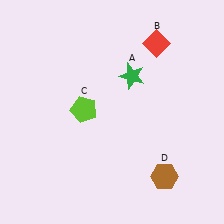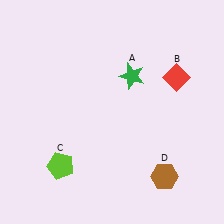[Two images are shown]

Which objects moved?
The objects that moved are: the red diamond (B), the lime pentagon (C).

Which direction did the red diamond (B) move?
The red diamond (B) moved down.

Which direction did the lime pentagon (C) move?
The lime pentagon (C) moved down.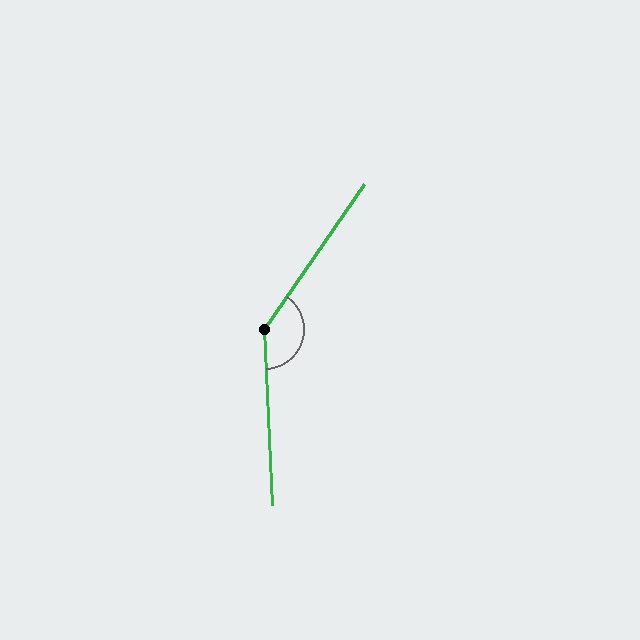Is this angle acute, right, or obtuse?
It is obtuse.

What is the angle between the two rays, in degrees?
Approximately 143 degrees.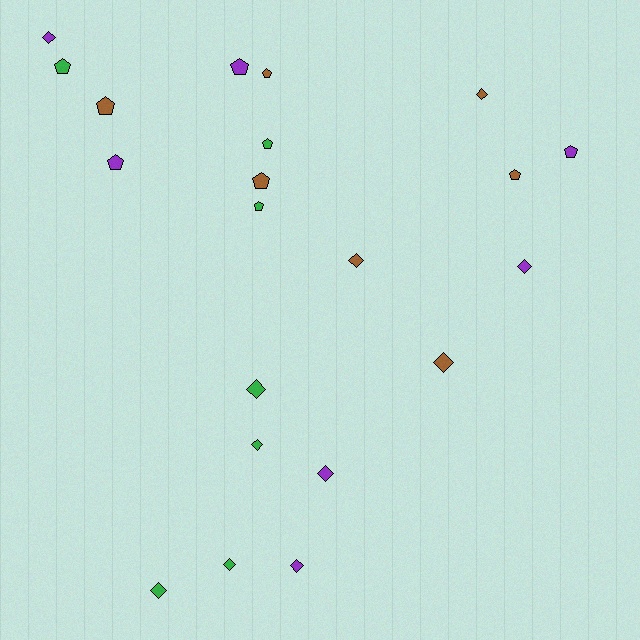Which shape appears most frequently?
Diamond, with 11 objects.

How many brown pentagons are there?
There are 4 brown pentagons.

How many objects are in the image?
There are 21 objects.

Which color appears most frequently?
Purple, with 7 objects.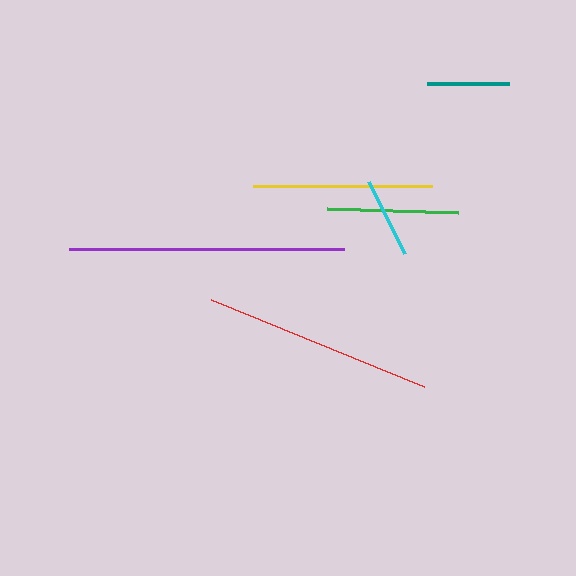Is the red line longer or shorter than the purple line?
The purple line is longer than the red line.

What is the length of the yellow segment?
The yellow segment is approximately 179 pixels long.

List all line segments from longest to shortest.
From longest to shortest: purple, red, yellow, green, teal, cyan.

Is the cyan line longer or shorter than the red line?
The red line is longer than the cyan line.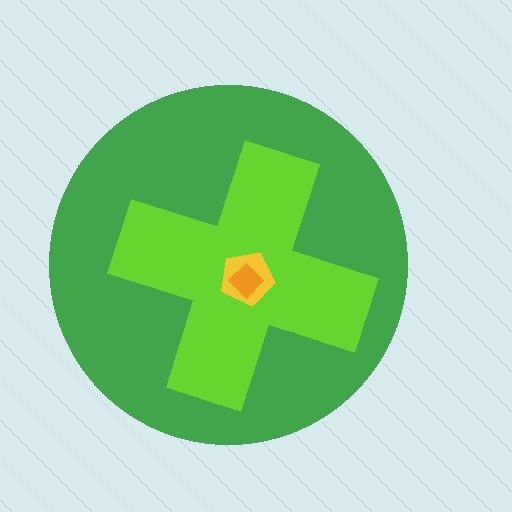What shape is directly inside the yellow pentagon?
The orange diamond.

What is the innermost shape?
The orange diamond.